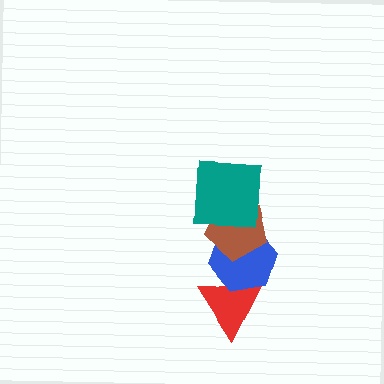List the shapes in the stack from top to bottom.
From top to bottom: the teal square, the brown pentagon, the blue hexagon, the red triangle.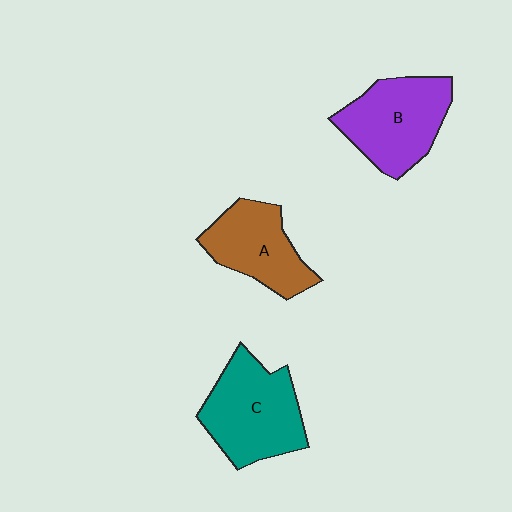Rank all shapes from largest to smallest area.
From largest to smallest: C (teal), B (purple), A (brown).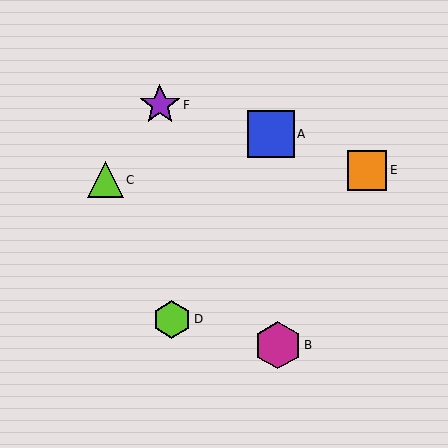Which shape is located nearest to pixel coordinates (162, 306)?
The lime hexagon (labeled D) at (172, 319) is nearest to that location.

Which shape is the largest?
The blue square (labeled A) is the largest.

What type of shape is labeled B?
Shape B is a magenta hexagon.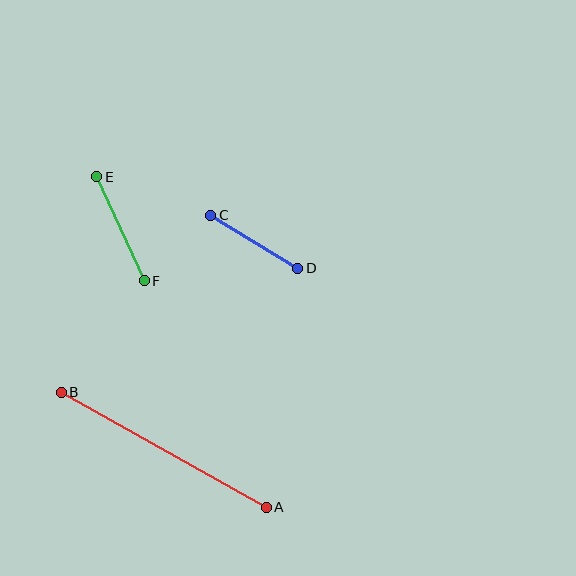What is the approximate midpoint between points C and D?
The midpoint is at approximately (254, 242) pixels.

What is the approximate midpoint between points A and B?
The midpoint is at approximately (164, 450) pixels.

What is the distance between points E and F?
The distance is approximately 114 pixels.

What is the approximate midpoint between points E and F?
The midpoint is at approximately (120, 229) pixels.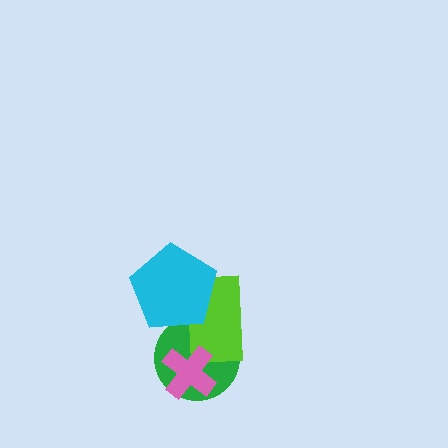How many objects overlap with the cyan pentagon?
2 objects overlap with the cyan pentagon.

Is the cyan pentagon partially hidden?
No, no other shape covers it.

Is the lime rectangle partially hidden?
Yes, it is partially covered by another shape.